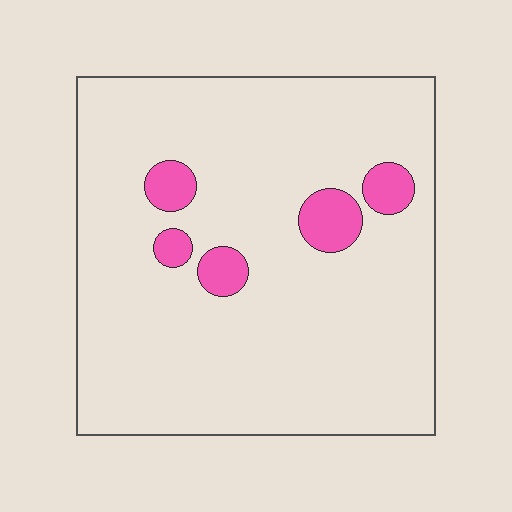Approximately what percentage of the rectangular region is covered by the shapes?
Approximately 10%.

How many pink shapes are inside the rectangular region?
5.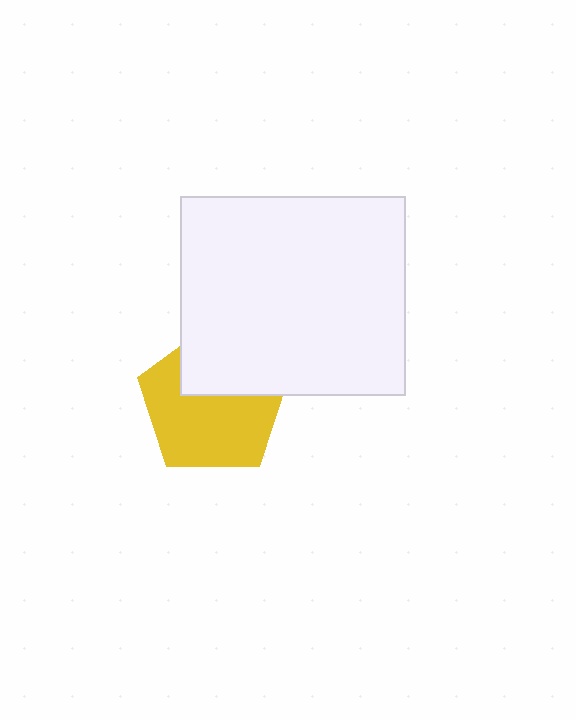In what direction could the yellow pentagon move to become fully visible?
The yellow pentagon could move down. That would shift it out from behind the white rectangle entirely.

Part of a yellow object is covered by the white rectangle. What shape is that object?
It is a pentagon.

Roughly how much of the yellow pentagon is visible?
About half of it is visible (roughly 64%).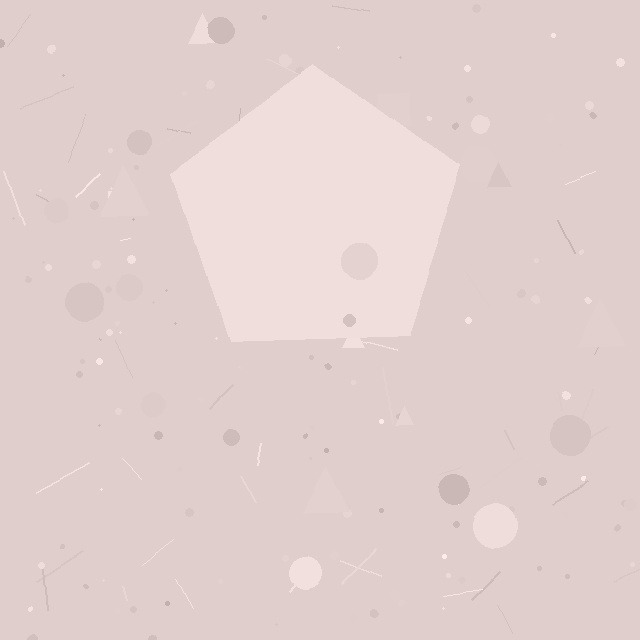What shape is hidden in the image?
A pentagon is hidden in the image.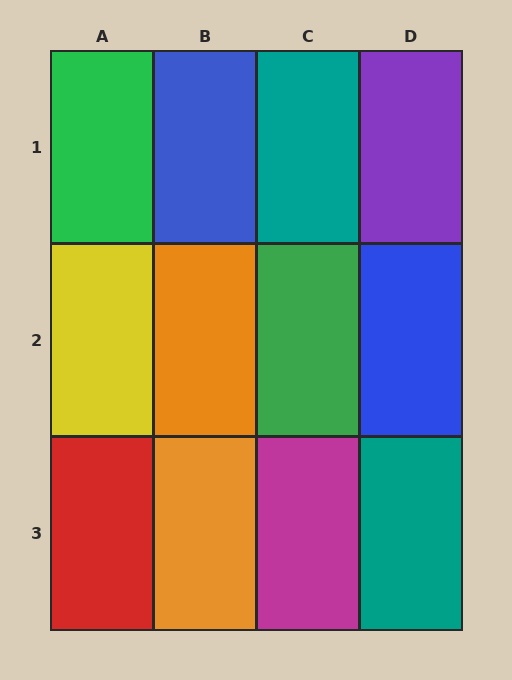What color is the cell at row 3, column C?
Magenta.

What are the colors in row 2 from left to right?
Yellow, orange, green, blue.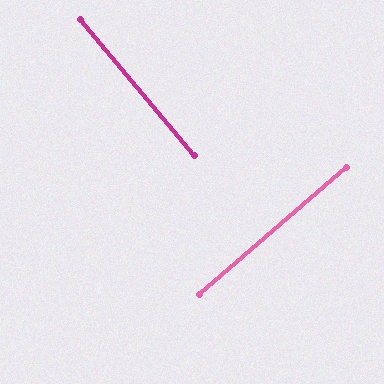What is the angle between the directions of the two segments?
Approximately 89 degrees.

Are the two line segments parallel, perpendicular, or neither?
Perpendicular — they meet at approximately 89°.